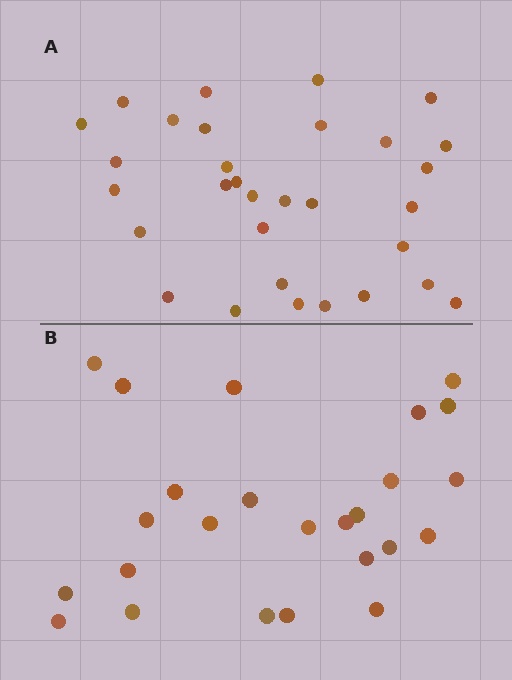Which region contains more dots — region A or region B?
Region A (the top region) has more dots.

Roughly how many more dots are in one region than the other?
Region A has about 6 more dots than region B.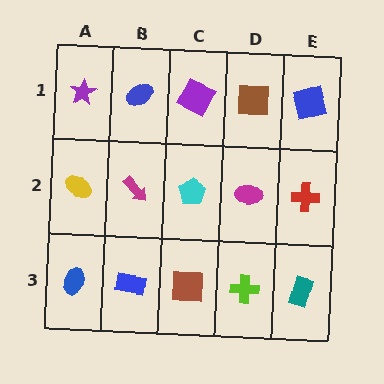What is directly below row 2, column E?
A teal rectangle.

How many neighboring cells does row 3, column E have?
2.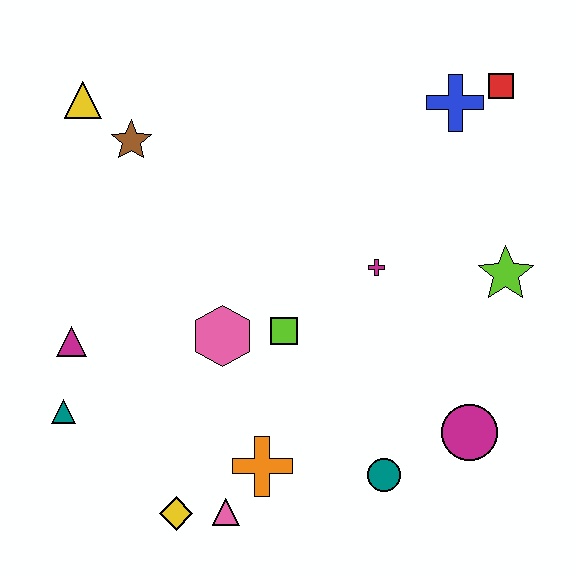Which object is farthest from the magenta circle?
The yellow triangle is farthest from the magenta circle.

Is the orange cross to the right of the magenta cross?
No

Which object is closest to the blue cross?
The red square is closest to the blue cross.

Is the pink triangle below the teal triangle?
Yes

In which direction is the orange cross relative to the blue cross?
The orange cross is below the blue cross.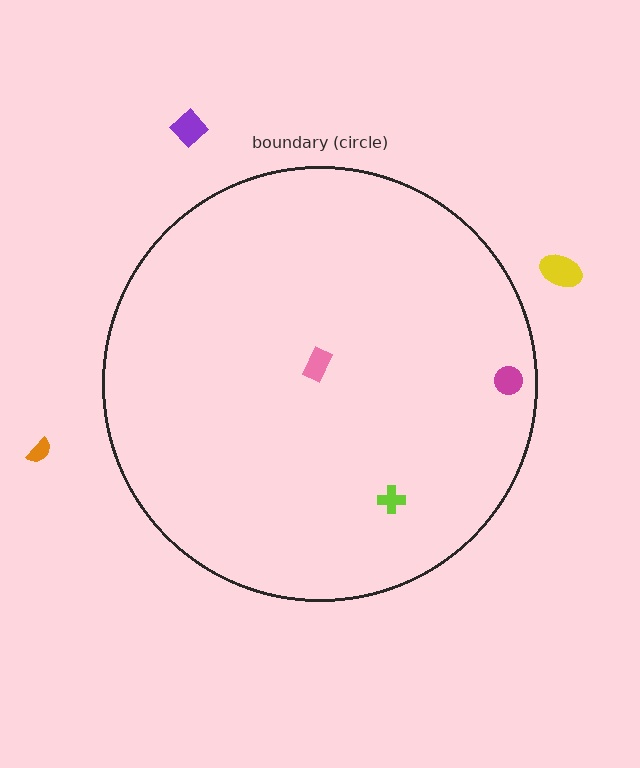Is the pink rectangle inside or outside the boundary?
Inside.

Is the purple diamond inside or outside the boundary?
Outside.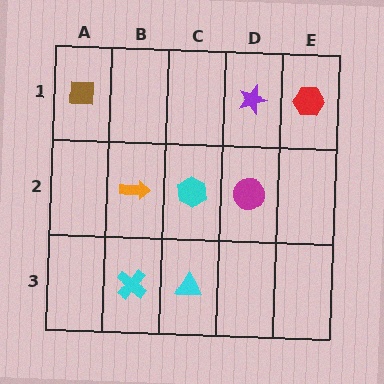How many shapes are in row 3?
2 shapes.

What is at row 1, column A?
A brown square.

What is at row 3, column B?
A cyan cross.